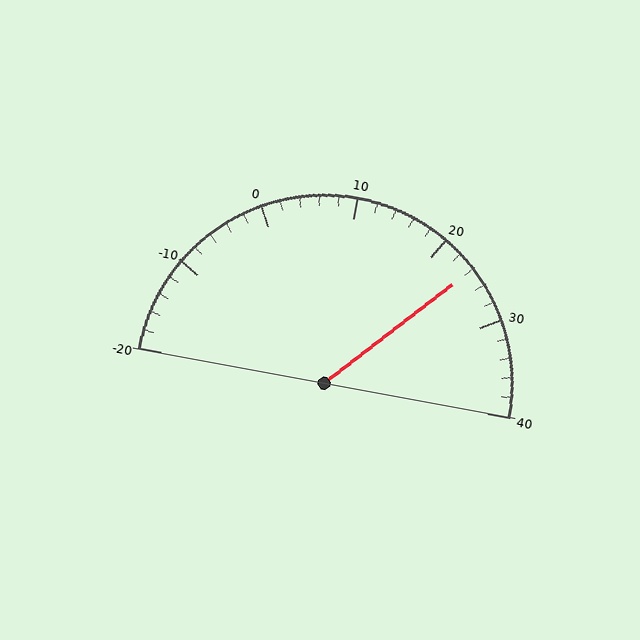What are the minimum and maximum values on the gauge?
The gauge ranges from -20 to 40.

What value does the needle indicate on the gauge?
The needle indicates approximately 24.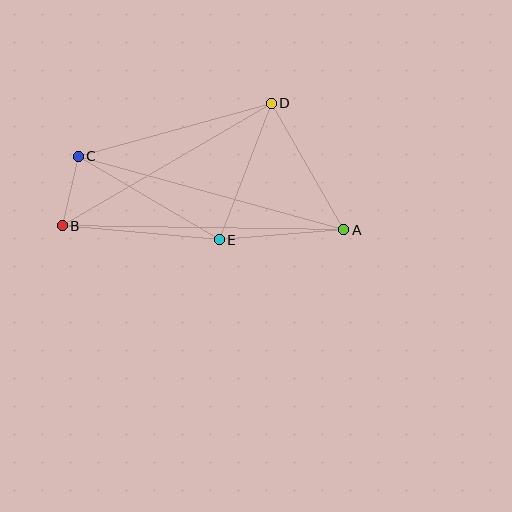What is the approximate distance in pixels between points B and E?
The distance between B and E is approximately 158 pixels.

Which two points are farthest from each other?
Points A and B are farthest from each other.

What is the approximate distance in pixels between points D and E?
The distance between D and E is approximately 146 pixels.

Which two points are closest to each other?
Points B and C are closest to each other.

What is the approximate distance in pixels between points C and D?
The distance between C and D is approximately 200 pixels.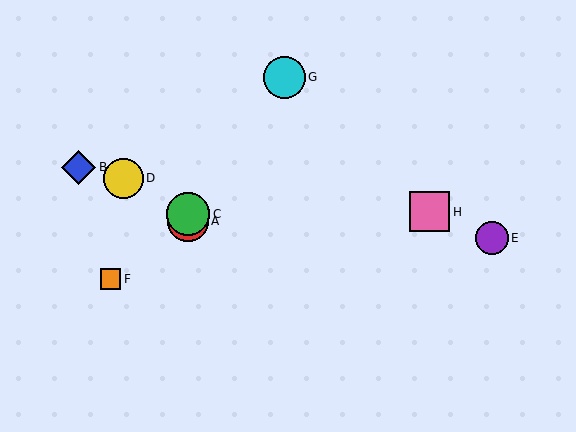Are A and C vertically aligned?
Yes, both are at x≈188.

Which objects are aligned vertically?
Objects A, C are aligned vertically.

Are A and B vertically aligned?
No, A is at x≈188 and B is at x≈78.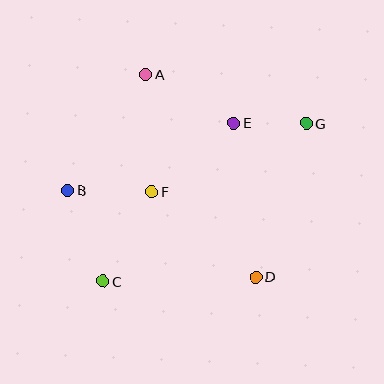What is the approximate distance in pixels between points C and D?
The distance between C and D is approximately 153 pixels.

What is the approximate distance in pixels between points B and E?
The distance between B and E is approximately 179 pixels.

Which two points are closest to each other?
Points E and G are closest to each other.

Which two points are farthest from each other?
Points C and G are farthest from each other.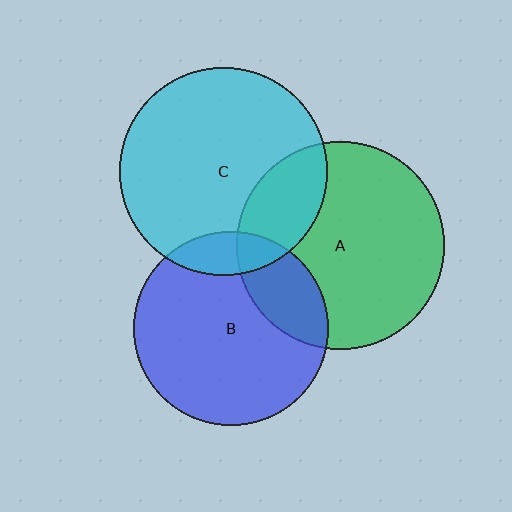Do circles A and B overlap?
Yes.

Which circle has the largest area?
Circle C (cyan).